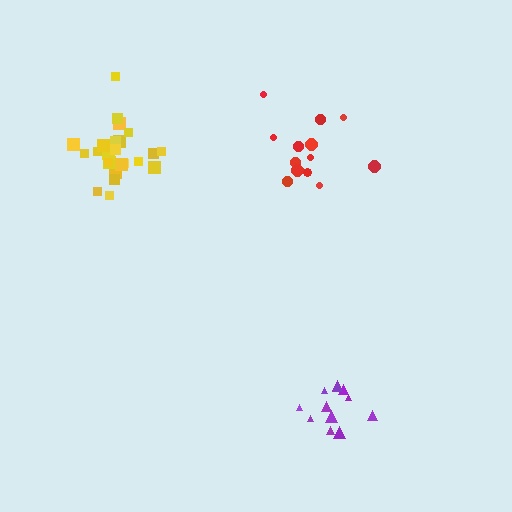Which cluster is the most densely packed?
Yellow.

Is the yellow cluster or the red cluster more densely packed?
Yellow.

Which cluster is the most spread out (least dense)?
Red.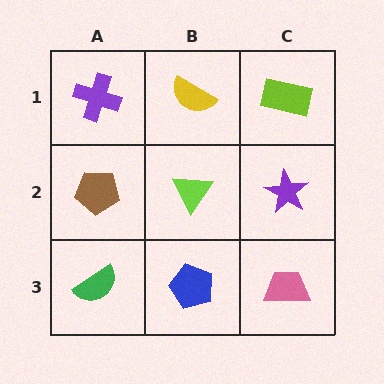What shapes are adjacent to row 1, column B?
A lime triangle (row 2, column B), a purple cross (row 1, column A), a lime rectangle (row 1, column C).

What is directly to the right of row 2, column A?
A lime triangle.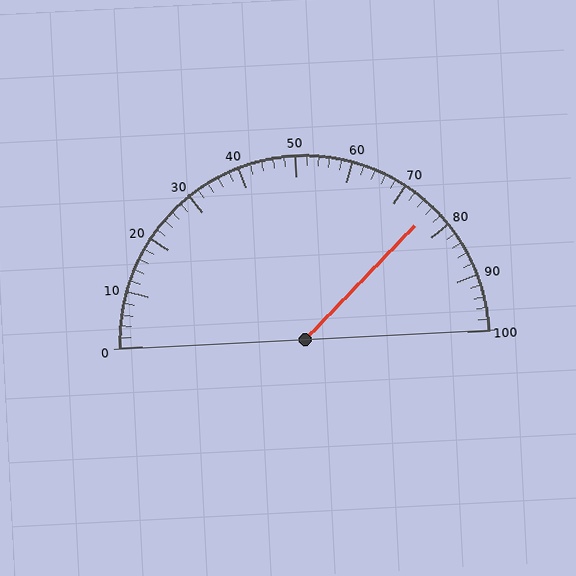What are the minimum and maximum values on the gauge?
The gauge ranges from 0 to 100.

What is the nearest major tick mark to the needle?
The nearest major tick mark is 80.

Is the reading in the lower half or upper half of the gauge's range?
The reading is in the upper half of the range (0 to 100).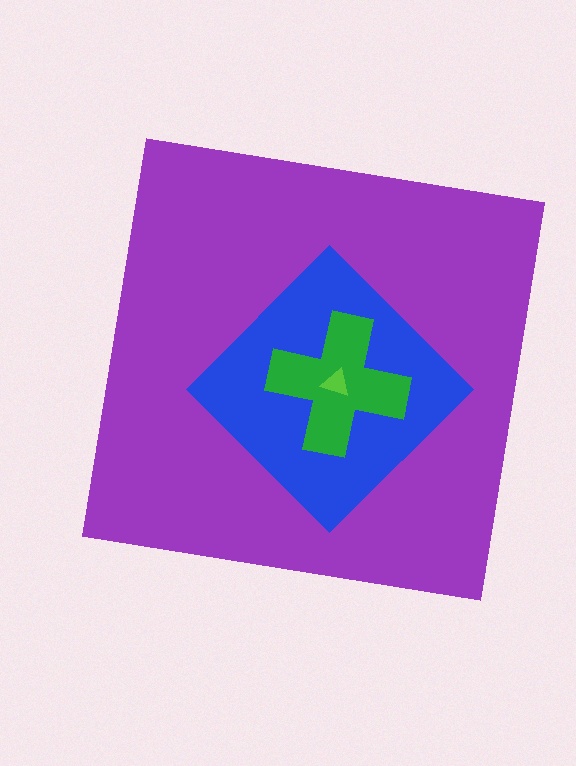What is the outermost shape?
The purple square.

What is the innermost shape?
The lime triangle.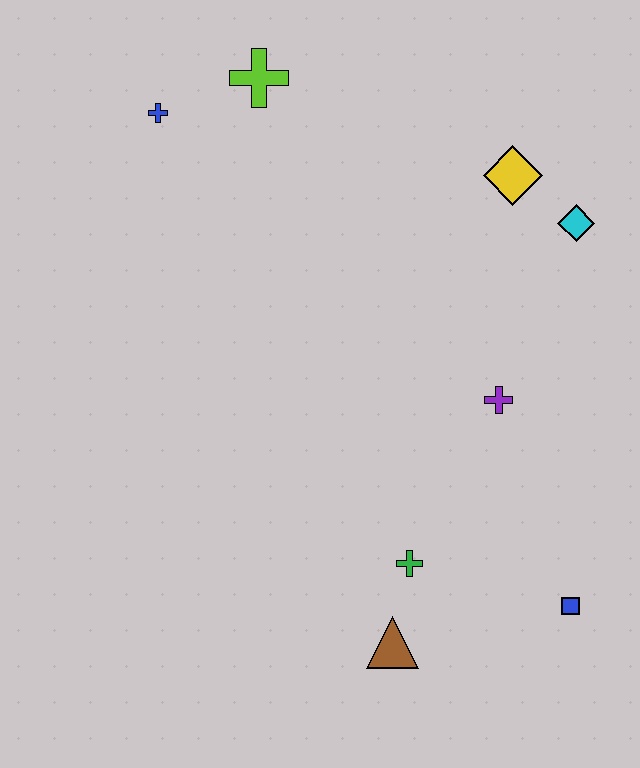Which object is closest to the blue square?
The green cross is closest to the blue square.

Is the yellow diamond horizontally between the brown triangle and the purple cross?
No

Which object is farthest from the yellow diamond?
The brown triangle is farthest from the yellow diamond.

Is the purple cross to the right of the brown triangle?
Yes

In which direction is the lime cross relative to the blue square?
The lime cross is above the blue square.